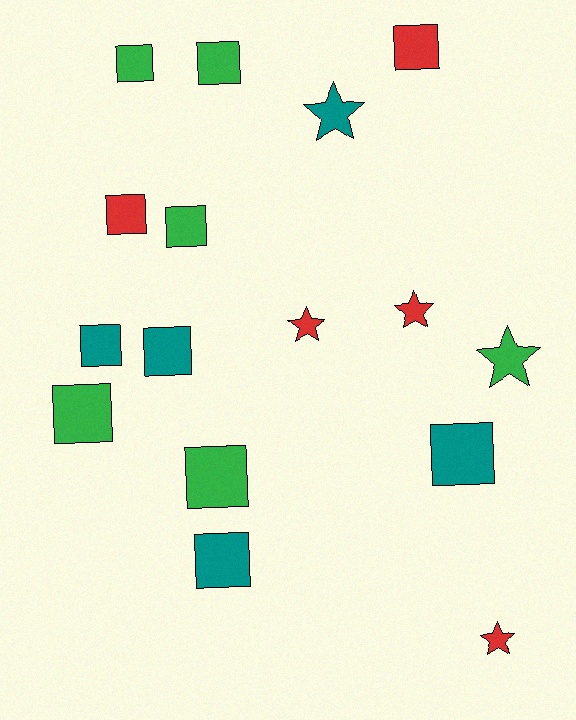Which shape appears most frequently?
Square, with 11 objects.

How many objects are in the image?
There are 16 objects.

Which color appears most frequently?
Green, with 6 objects.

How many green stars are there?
There is 1 green star.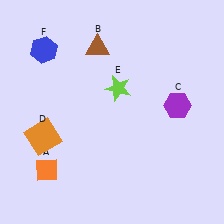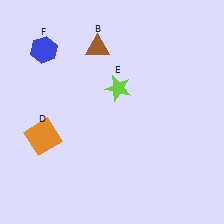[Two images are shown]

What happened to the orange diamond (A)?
The orange diamond (A) was removed in Image 2. It was in the bottom-left area of Image 1.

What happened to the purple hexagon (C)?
The purple hexagon (C) was removed in Image 2. It was in the top-right area of Image 1.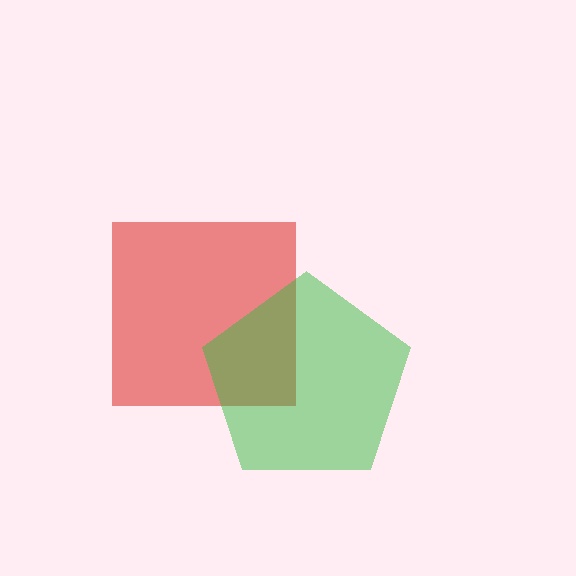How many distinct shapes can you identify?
There are 2 distinct shapes: a red square, a green pentagon.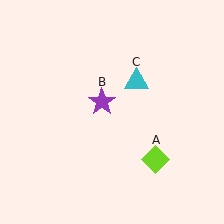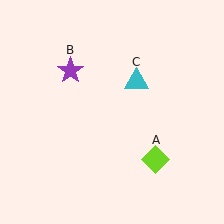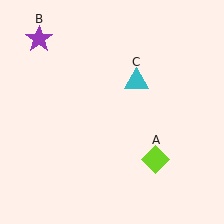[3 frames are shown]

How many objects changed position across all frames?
1 object changed position: purple star (object B).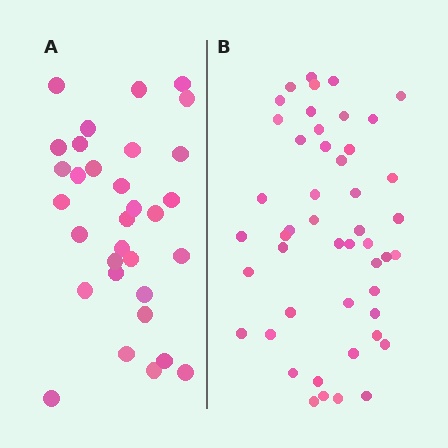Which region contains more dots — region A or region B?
Region B (the right region) has more dots.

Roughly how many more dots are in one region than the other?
Region B has approximately 15 more dots than region A.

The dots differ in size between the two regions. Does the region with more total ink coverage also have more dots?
No. Region A has more total ink coverage because its dots are larger, but region B actually contains more individual dots. Total area can be misleading — the number of items is what matters here.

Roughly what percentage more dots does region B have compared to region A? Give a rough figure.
About 50% more.